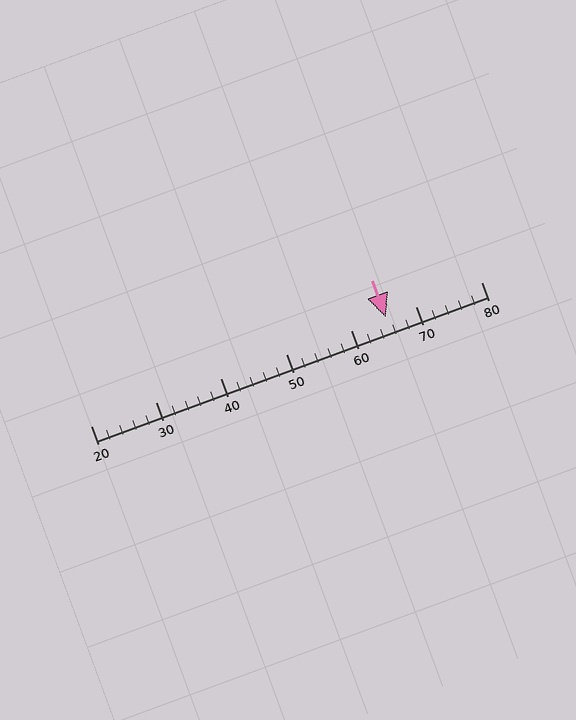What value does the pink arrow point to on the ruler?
The pink arrow points to approximately 65.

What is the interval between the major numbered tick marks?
The major tick marks are spaced 10 units apart.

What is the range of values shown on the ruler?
The ruler shows values from 20 to 80.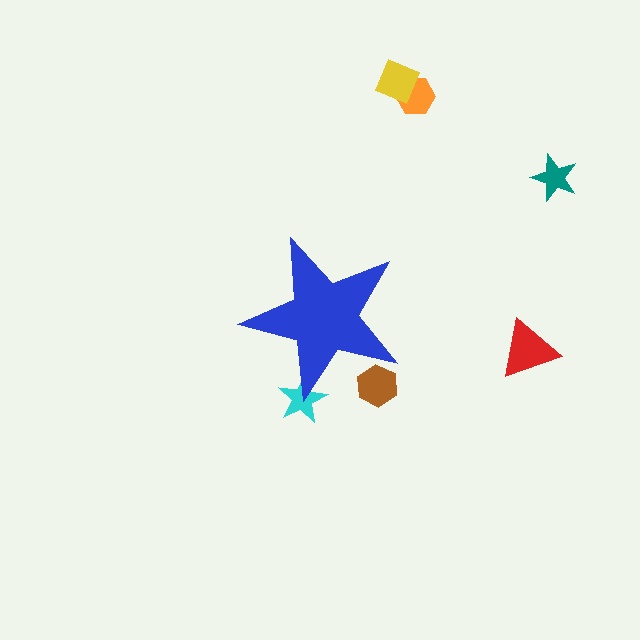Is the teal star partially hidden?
No, the teal star is fully visible.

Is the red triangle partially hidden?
No, the red triangle is fully visible.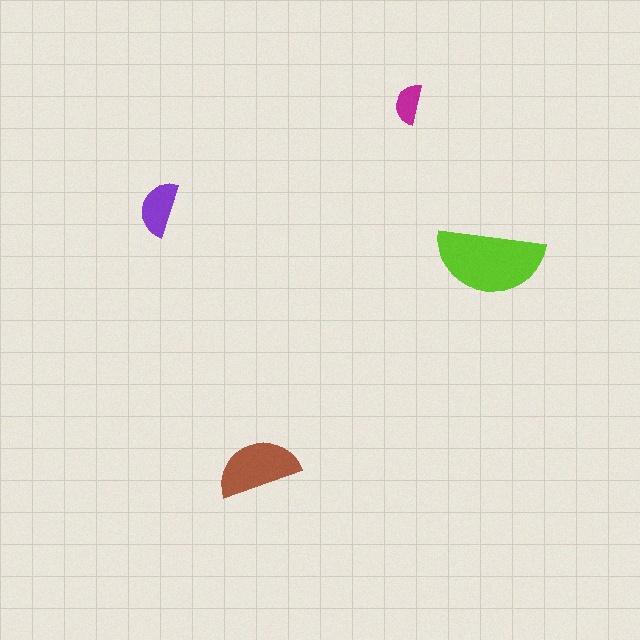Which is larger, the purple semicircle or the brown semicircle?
The brown one.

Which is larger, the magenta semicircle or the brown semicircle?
The brown one.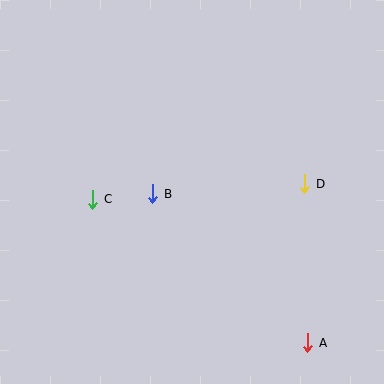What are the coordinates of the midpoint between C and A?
The midpoint between C and A is at (200, 271).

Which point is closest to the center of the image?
Point B at (153, 194) is closest to the center.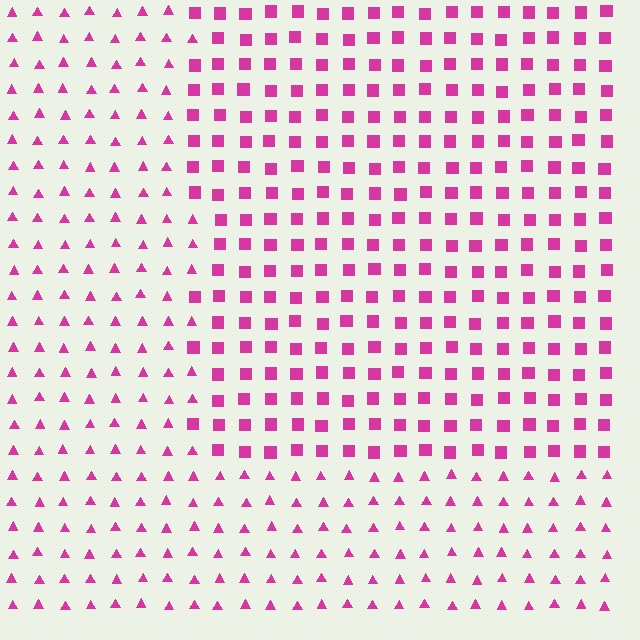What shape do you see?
I see a rectangle.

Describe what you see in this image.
The image is filled with small magenta elements arranged in a uniform grid. A rectangle-shaped region contains squares, while the surrounding area contains triangles. The boundary is defined purely by the change in element shape.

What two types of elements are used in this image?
The image uses squares inside the rectangle region and triangles outside it.